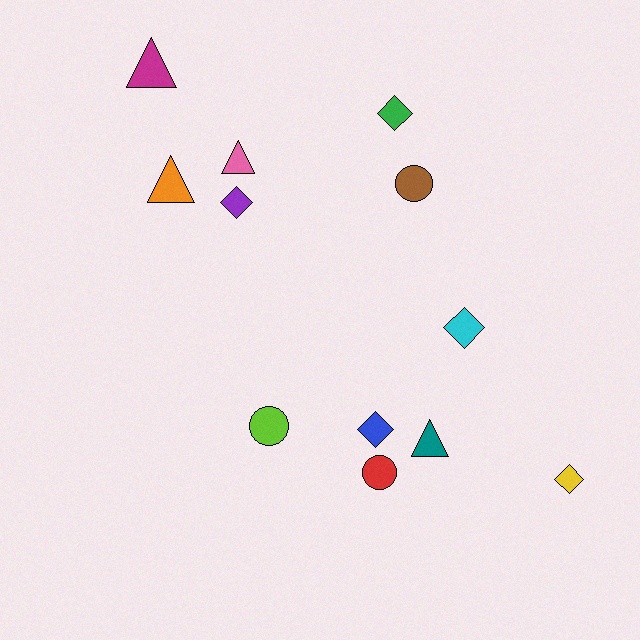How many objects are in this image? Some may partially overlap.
There are 12 objects.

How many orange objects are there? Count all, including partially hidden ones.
There is 1 orange object.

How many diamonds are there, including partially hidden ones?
There are 5 diamonds.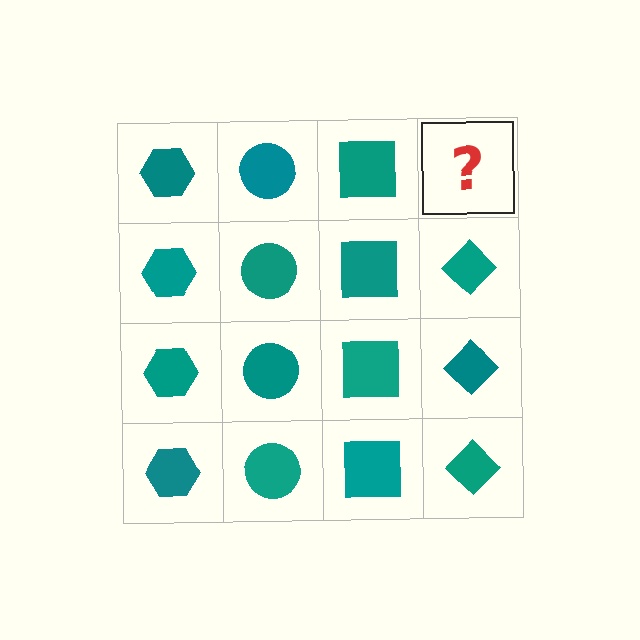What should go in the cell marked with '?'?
The missing cell should contain a teal diamond.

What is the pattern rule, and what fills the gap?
The rule is that each column has a consistent shape. The gap should be filled with a teal diamond.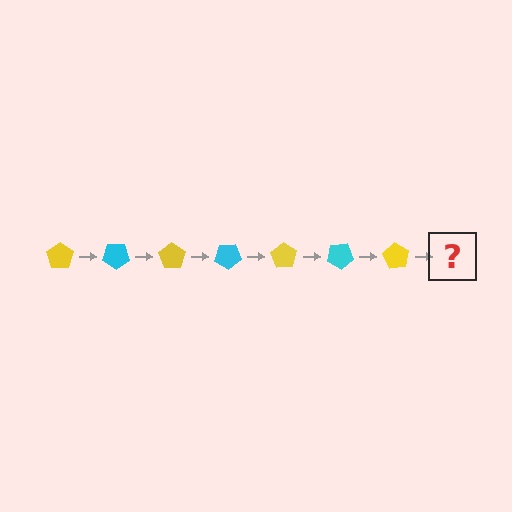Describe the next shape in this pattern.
It should be a cyan pentagon, rotated 245 degrees from the start.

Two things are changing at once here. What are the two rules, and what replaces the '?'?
The two rules are that it rotates 35 degrees each step and the color cycles through yellow and cyan. The '?' should be a cyan pentagon, rotated 245 degrees from the start.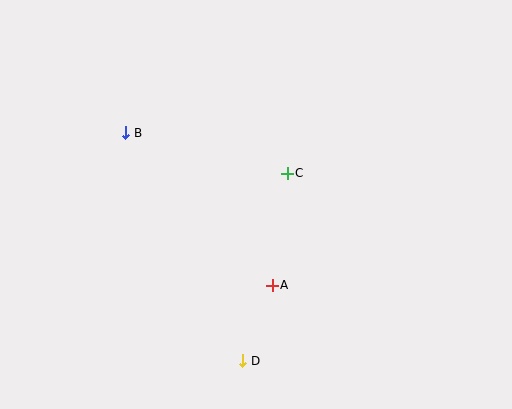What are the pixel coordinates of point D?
Point D is at (243, 361).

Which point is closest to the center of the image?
Point C at (287, 173) is closest to the center.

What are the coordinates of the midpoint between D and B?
The midpoint between D and B is at (184, 247).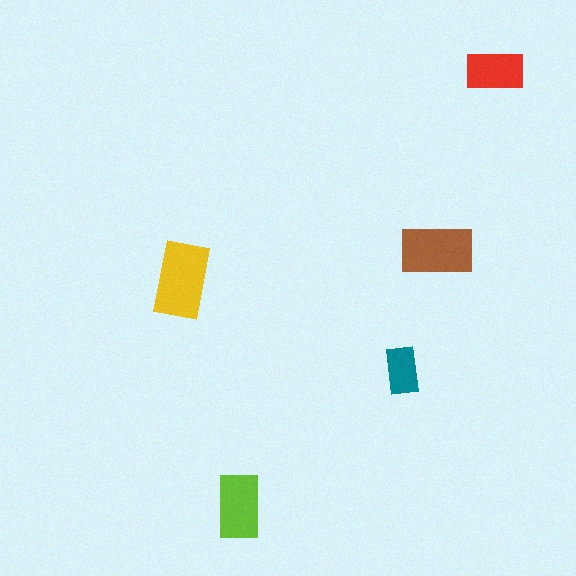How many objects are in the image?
There are 5 objects in the image.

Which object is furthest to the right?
The red rectangle is rightmost.